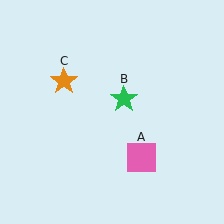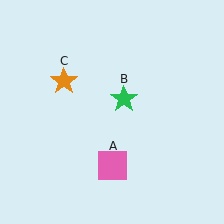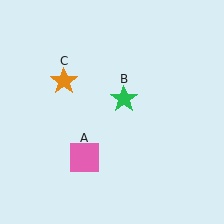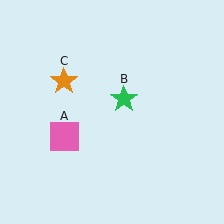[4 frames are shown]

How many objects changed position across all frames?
1 object changed position: pink square (object A).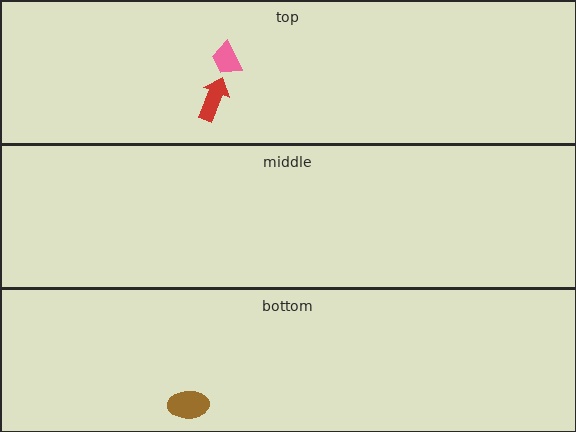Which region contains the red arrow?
The top region.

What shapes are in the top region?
The pink trapezoid, the red arrow.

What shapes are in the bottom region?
The brown ellipse.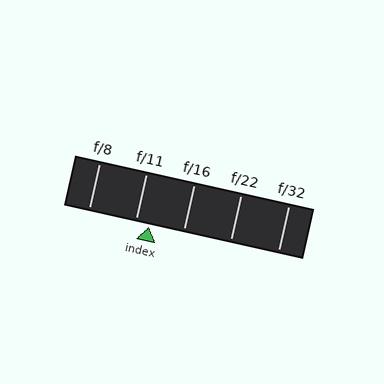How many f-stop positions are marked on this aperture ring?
There are 5 f-stop positions marked.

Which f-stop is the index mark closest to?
The index mark is closest to f/11.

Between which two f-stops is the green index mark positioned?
The index mark is between f/11 and f/16.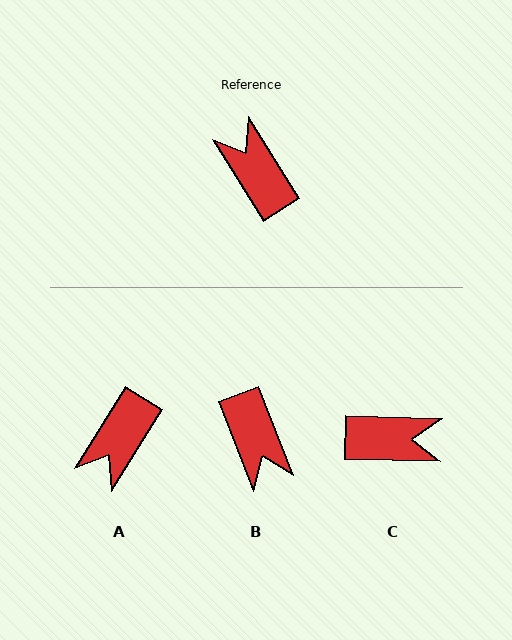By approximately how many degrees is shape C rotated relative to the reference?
Approximately 124 degrees clockwise.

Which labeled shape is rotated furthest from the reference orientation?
B, about 169 degrees away.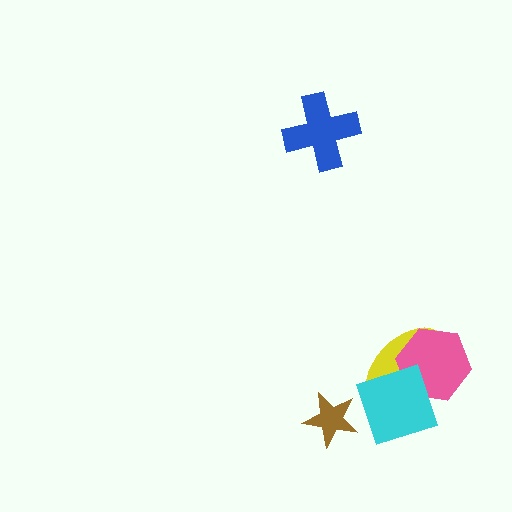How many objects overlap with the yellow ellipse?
2 objects overlap with the yellow ellipse.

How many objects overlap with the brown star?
0 objects overlap with the brown star.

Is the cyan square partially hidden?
No, no other shape covers it.